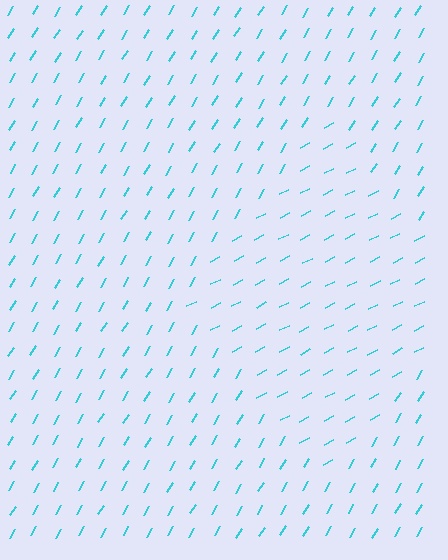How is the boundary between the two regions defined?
The boundary is defined purely by a change in line orientation (approximately 32 degrees difference). All lines are the same color and thickness.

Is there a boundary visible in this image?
Yes, there is a texture boundary formed by a change in line orientation.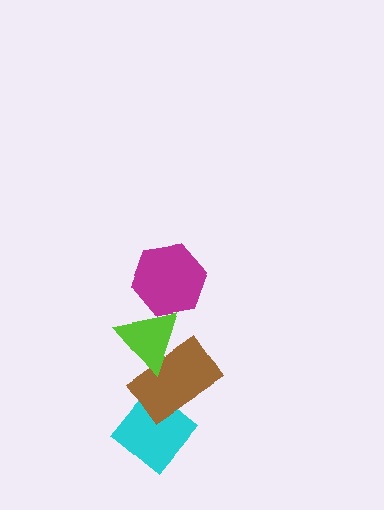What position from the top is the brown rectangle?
The brown rectangle is 3rd from the top.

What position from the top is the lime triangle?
The lime triangle is 2nd from the top.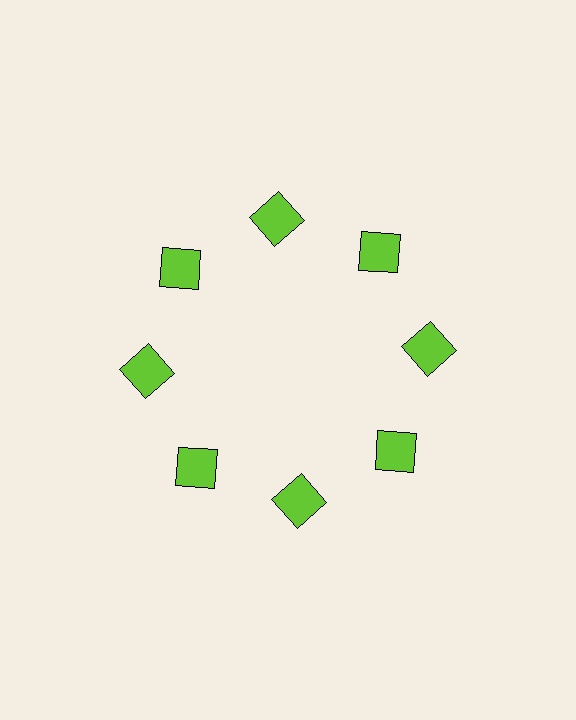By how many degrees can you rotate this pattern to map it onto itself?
The pattern maps onto itself every 45 degrees of rotation.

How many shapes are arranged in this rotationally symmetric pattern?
There are 8 shapes, arranged in 8 groups of 1.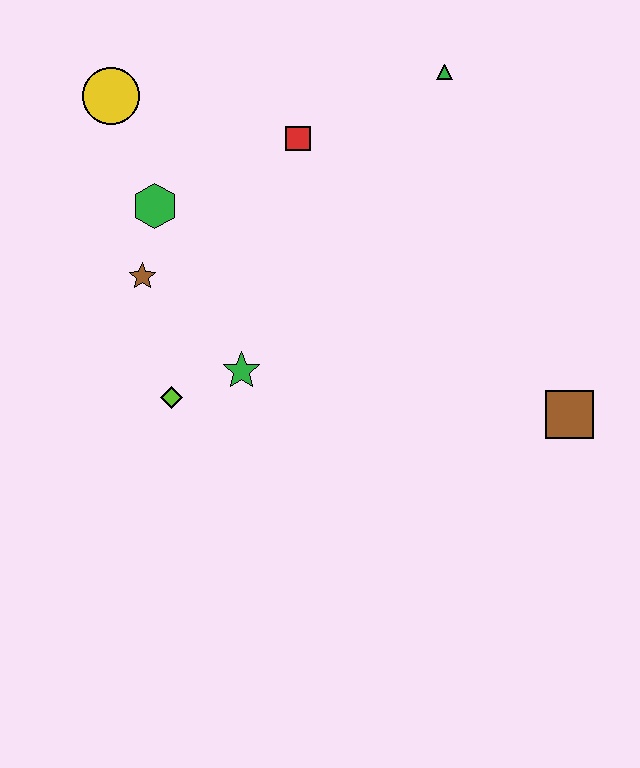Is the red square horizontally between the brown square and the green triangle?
No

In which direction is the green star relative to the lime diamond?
The green star is to the right of the lime diamond.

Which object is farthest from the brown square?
The yellow circle is farthest from the brown square.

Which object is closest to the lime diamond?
The green star is closest to the lime diamond.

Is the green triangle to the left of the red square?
No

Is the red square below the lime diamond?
No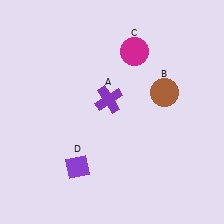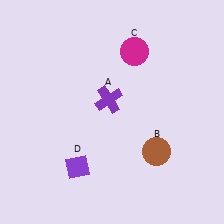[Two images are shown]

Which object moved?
The brown circle (B) moved down.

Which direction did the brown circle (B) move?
The brown circle (B) moved down.